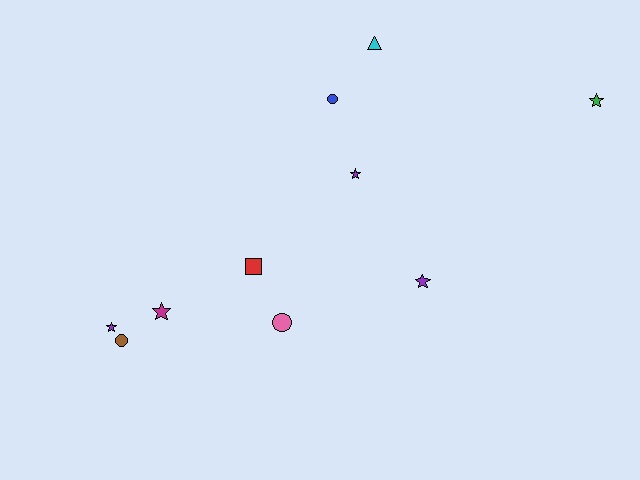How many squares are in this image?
There is 1 square.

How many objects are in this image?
There are 10 objects.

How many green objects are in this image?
There is 1 green object.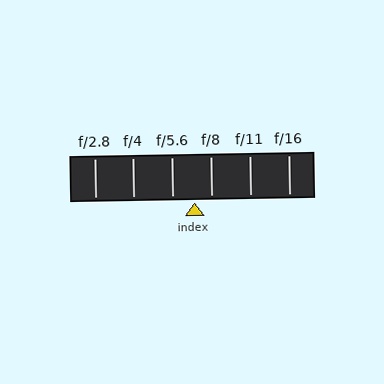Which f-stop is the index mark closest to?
The index mark is closest to f/8.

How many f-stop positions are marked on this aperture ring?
There are 6 f-stop positions marked.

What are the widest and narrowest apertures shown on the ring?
The widest aperture shown is f/2.8 and the narrowest is f/16.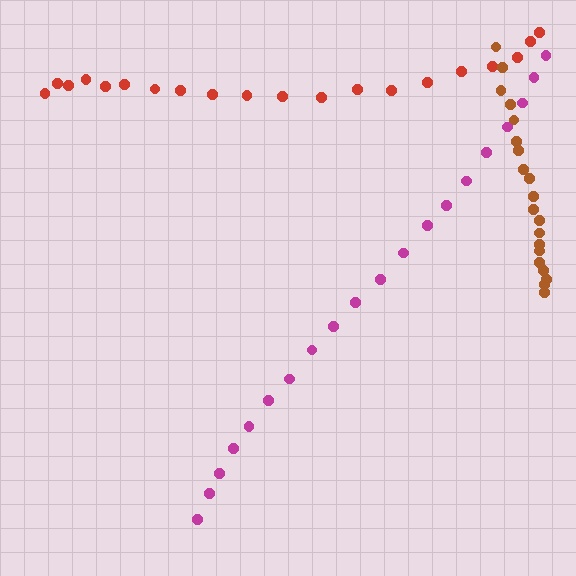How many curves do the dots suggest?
There are 3 distinct paths.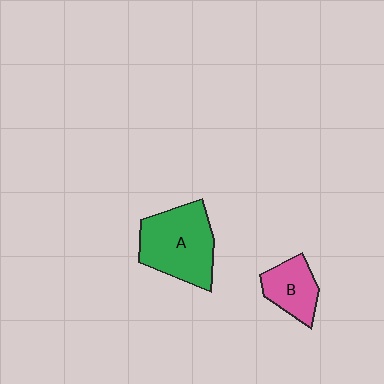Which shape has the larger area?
Shape A (green).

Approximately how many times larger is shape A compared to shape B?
Approximately 1.8 times.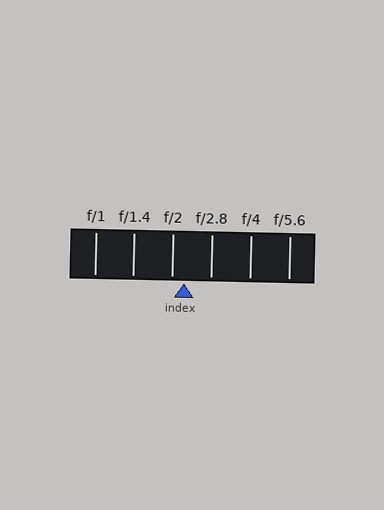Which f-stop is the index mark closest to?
The index mark is closest to f/2.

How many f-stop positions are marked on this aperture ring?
There are 6 f-stop positions marked.